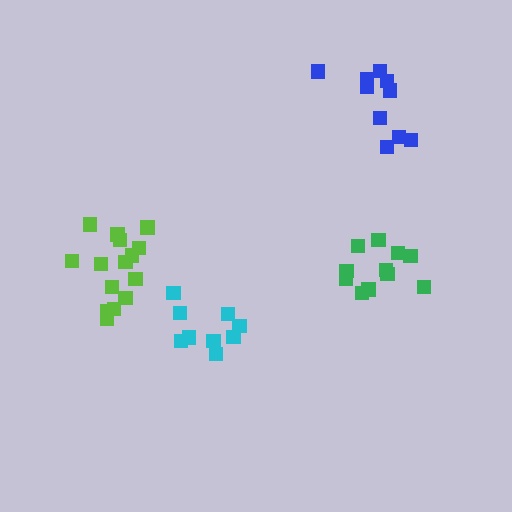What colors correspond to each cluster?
The clusters are colored: blue, lime, green, cyan.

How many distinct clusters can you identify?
There are 4 distinct clusters.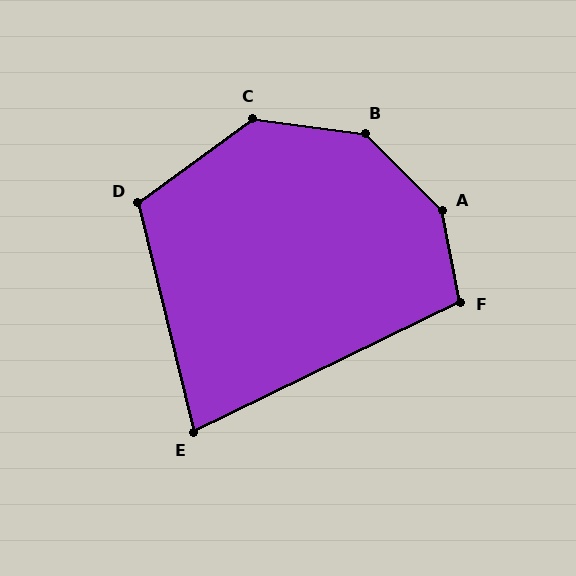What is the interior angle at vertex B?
Approximately 142 degrees (obtuse).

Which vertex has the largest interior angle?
A, at approximately 146 degrees.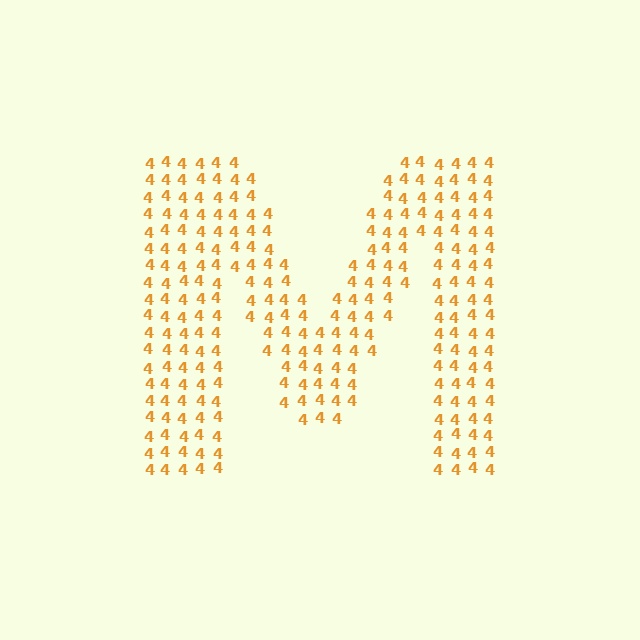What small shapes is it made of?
It is made of small digit 4's.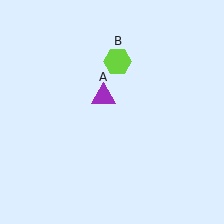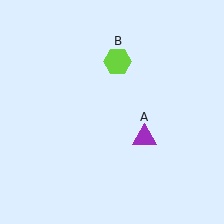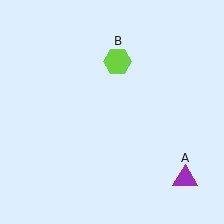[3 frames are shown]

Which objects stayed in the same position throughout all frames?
Lime hexagon (object B) remained stationary.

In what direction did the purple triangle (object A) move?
The purple triangle (object A) moved down and to the right.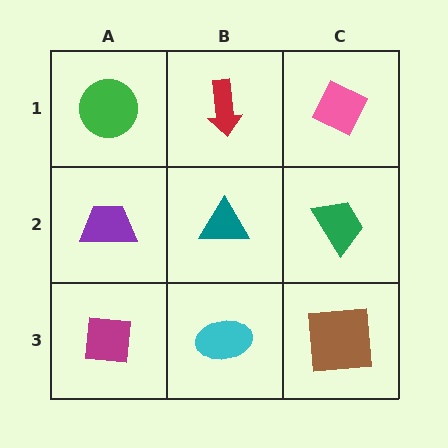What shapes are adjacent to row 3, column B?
A teal triangle (row 2, column B), a magenta square (row 3, column A), a brown square (row 3, column C).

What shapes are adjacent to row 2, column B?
A red arrow (row 1, column B), a cyan ellipse (row 3, column B), a purple trapezoid (row 2, column A), a green trapezoid (row 2, column C).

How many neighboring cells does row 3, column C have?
2.